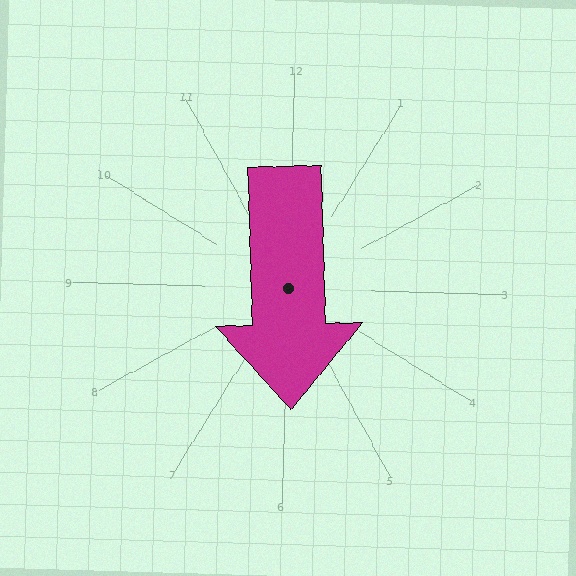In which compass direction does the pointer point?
South.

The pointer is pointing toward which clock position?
Roughly 6 o'clock.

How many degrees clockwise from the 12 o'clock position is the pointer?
Approximately 177 degrees.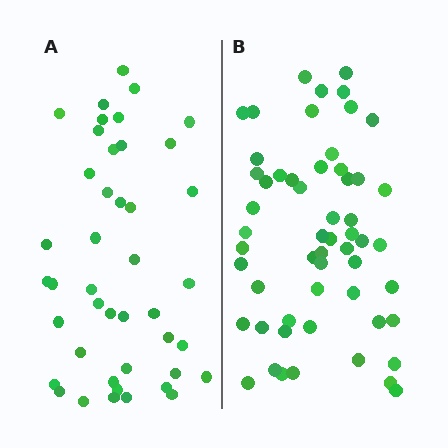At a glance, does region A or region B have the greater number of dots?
Region B (the right region) has more dots.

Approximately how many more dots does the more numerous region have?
Region B has approximately 15 more dots than region A.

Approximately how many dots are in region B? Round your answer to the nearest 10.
About 60 dots. (The exact count is 56, which rounds to 60.)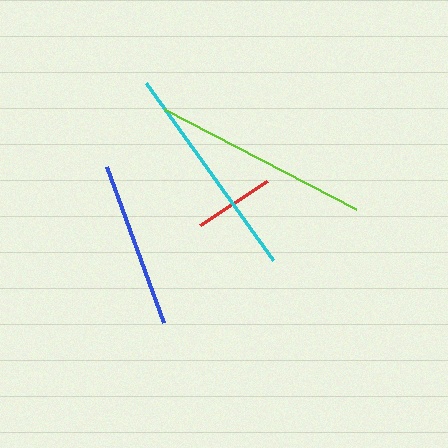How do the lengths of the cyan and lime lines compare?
The cyan and lime lines are approximately the same length.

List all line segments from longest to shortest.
From longest to shortest: cyan, lime, blue, red.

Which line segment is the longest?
The cyan line is the longest at approximately 218 pixels.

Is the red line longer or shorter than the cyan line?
The cyan line is longer than the red line.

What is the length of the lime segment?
The lime segment is approximately 216 pixels long.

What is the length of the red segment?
The red segment is approximately 80 pixels long.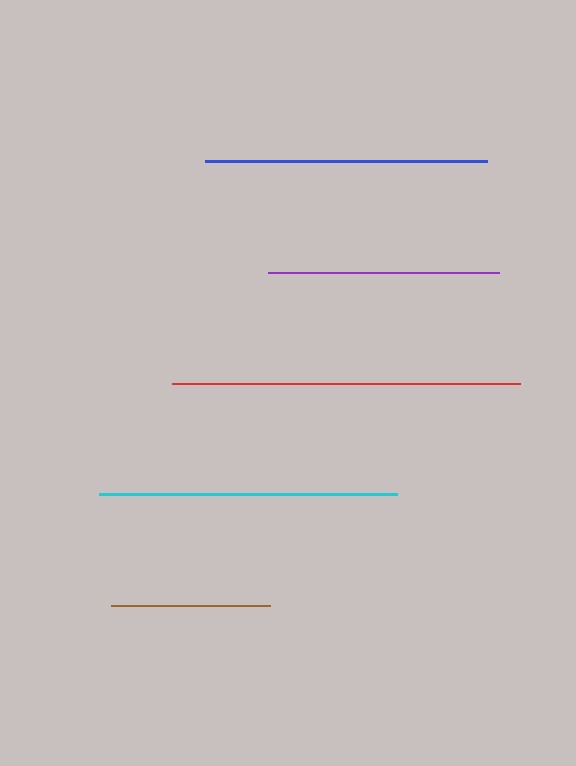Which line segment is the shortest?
The brown line is the shortest at approximately 159 pixels.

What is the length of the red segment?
The red segment is approximately 348 pixels long.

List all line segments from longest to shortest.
From longest to shortest: red, cyan, blue, purple, brown.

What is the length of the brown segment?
The brown segment is approximately 159 pixels long.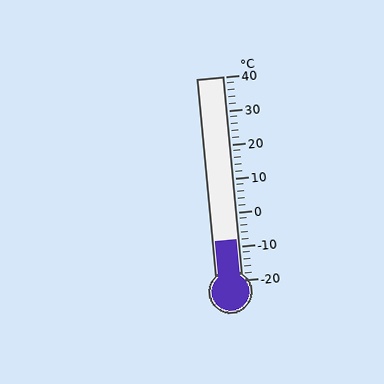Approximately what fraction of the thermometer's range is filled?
The thermometer is filled to approximately 20% of its range.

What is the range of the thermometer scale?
The thermometer scale ranges from -20°C to 40°C.